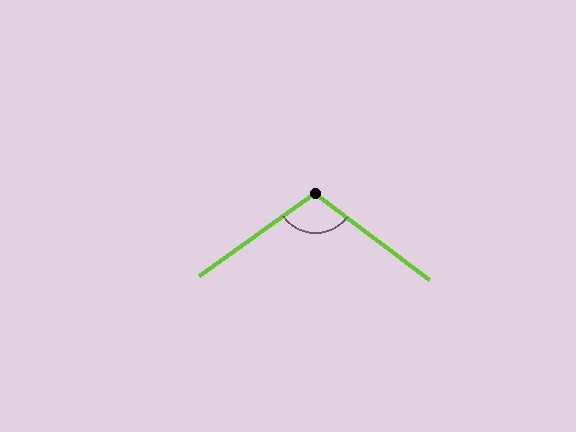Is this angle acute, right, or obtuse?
It is obtuse.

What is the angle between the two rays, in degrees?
Approximately 108 degrees.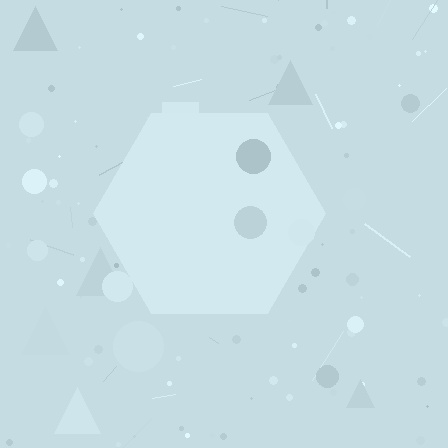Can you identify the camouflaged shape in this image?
The camouflaged shape is a hexagon.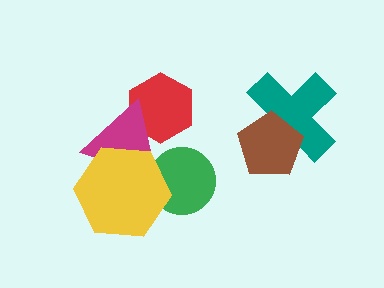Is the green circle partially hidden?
Yes, it is partially covered by another shape.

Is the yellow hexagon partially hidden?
No, no other shape covers it.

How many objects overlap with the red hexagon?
1 object overlaps with the red hexagon.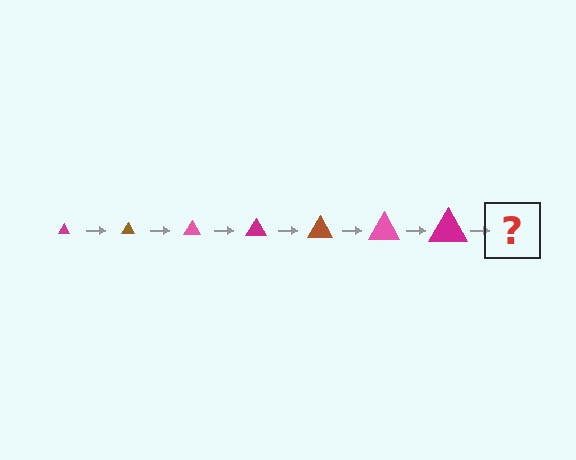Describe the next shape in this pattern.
It should be a brown triangle, larger than the previous one.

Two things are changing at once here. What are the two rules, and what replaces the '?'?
The two rules are that the triangle grows larger each step and the color cycles through magenta, brown, and pink. The '?' should be a brown triangle, larger than the previous one.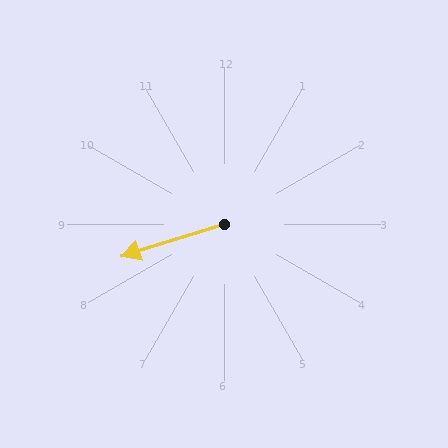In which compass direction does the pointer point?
West.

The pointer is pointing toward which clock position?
Roughly 8 o'clock.